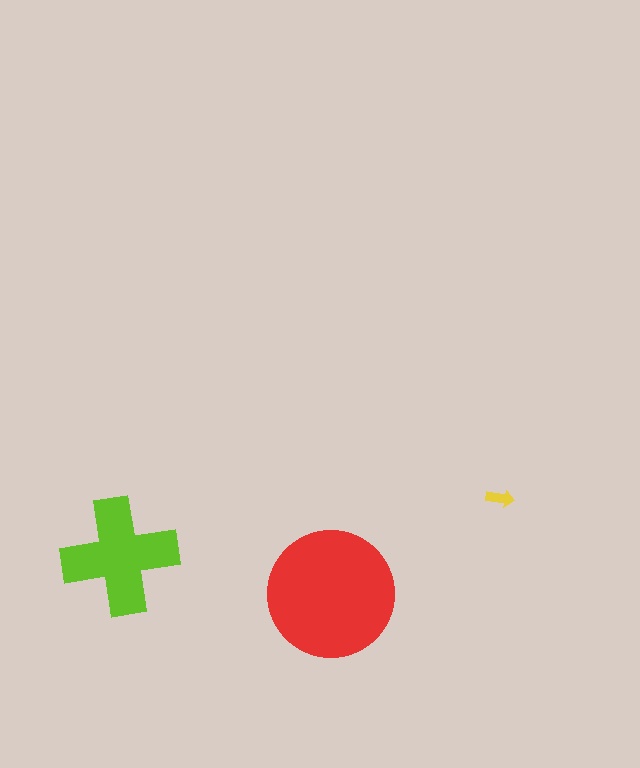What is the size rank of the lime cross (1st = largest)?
2nd.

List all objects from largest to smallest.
The red circle, the lime cross, the yellow arrow.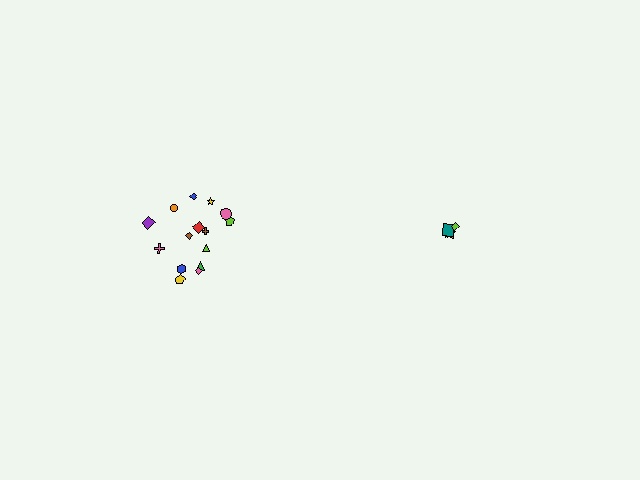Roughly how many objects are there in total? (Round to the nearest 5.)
Roughly 20 objects in total.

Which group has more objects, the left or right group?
The left group.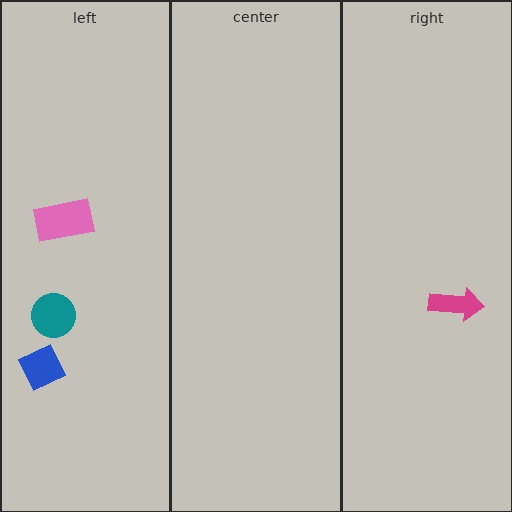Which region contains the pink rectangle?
The left region.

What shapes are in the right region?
The magenta arrow.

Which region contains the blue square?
The left region.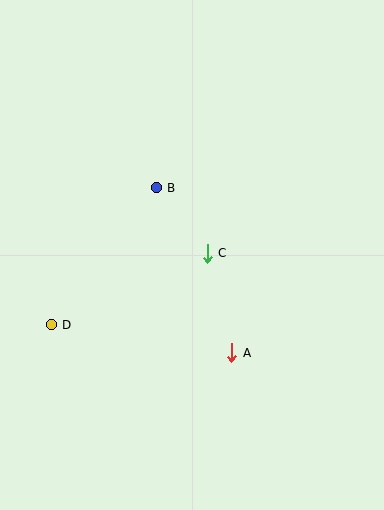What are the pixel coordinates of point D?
Point D is at (51, 325).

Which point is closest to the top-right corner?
Point B is closest to the top-right corner.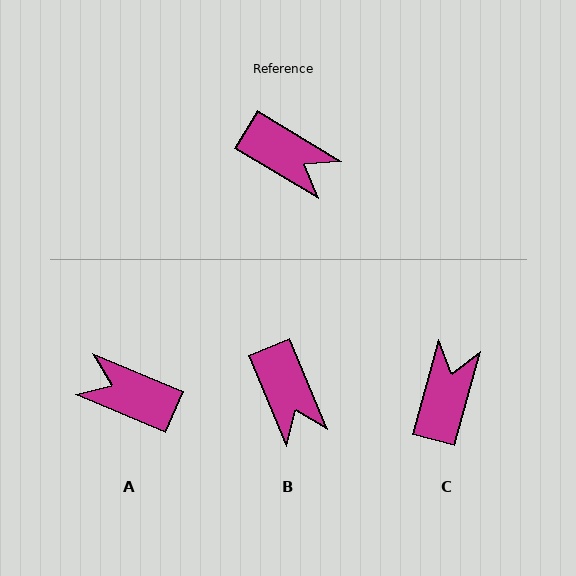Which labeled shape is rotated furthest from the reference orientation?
A, about 172 degrees away.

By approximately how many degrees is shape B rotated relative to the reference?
Approximately 36 degrees clockwise.